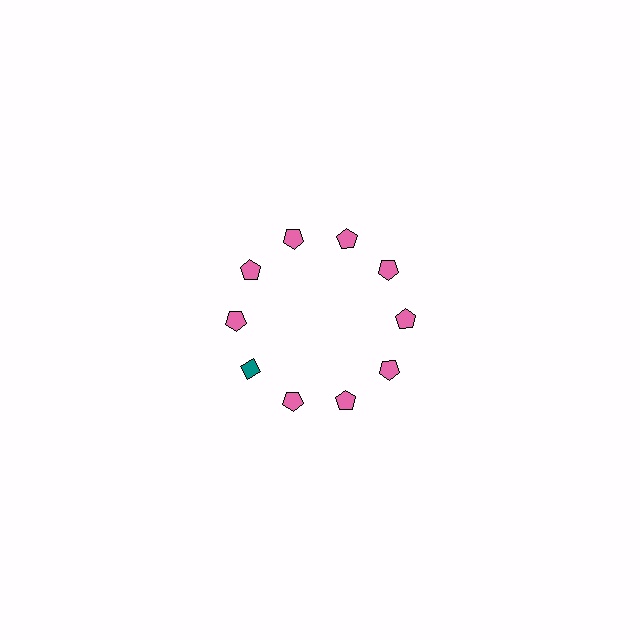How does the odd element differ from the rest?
It differs in both color (teal instead of pink) and shape (diamond instead of pentagon).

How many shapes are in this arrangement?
There are 10 shapes arranged in a ring pattern.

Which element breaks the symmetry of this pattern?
The teal diamond at roughly the 8 o'clock position breaks the symmetry. All other shapes are pink pentagons.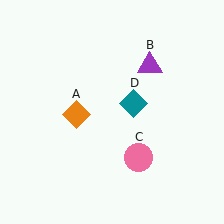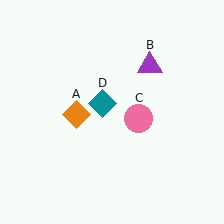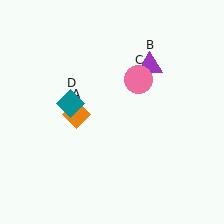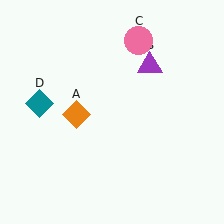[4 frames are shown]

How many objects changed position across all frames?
2 objects changed position: pink circle (object C), teal diamond (object D).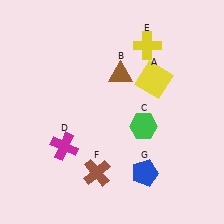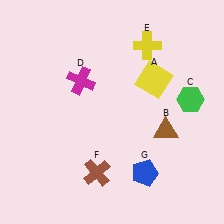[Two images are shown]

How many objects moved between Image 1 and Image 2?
3 objects moved between the two images.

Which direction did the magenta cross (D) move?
The magenta cross (D) moved up.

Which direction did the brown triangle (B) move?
The brown triangle (B) moved down.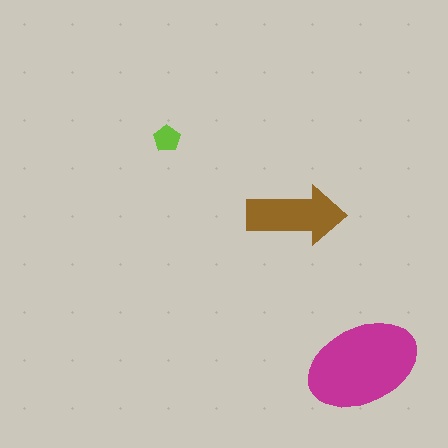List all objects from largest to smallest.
The magenta ellipse, the brown arrow, the lime pentagon.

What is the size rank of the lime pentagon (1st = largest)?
3rd.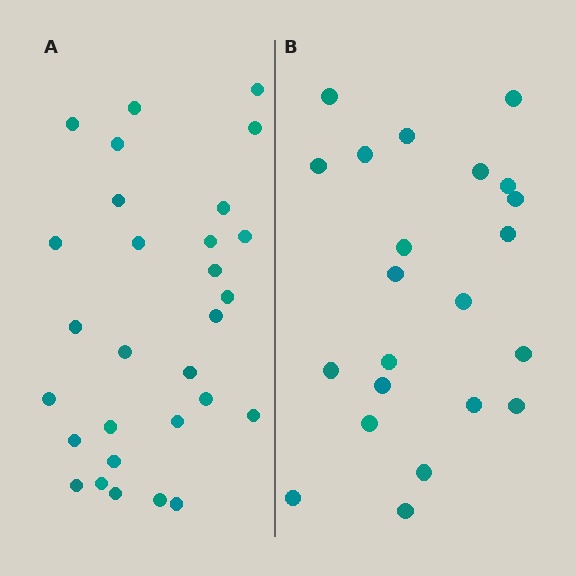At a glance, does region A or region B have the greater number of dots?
Region A (the left region) has more dots.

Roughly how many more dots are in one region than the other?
Region A has roughly 8 or so more dots than region B.